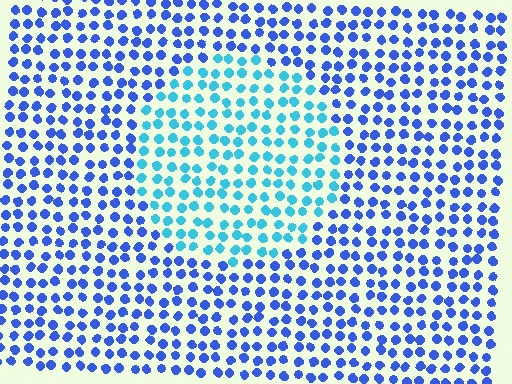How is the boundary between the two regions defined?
The boundary is defined purely by a slight shift in hue (about 38 degrees). Spacing, size, and orientation are identical on both sides.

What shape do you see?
I see a circle.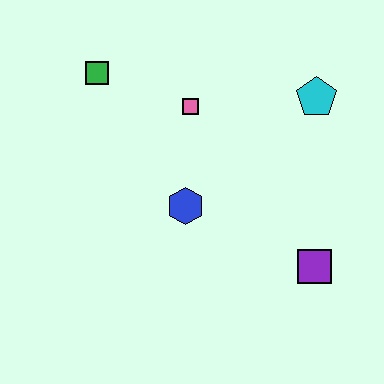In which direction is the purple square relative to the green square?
The purple square is to the right of the green square.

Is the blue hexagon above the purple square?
Yes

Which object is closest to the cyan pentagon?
The pink square is closest to the cyan pentagon.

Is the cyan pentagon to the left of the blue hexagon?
No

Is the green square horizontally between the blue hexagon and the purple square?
No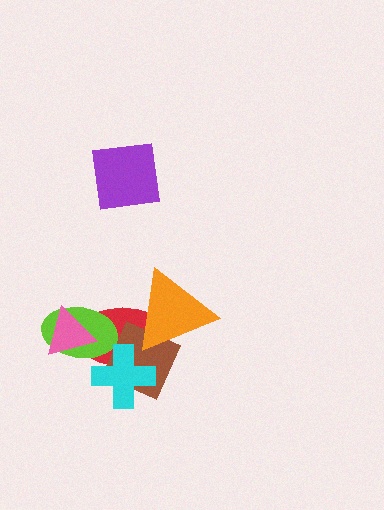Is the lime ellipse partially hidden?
Yes, it is partially covered by another shape.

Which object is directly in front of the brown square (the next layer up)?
The orange triangle is directly in front of the brown square.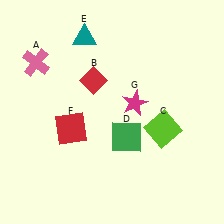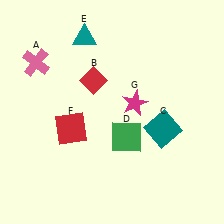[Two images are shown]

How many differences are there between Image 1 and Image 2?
There is 1 difference between the two images.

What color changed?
The square (C) changed from lime in Image 1 to teal in Image 2.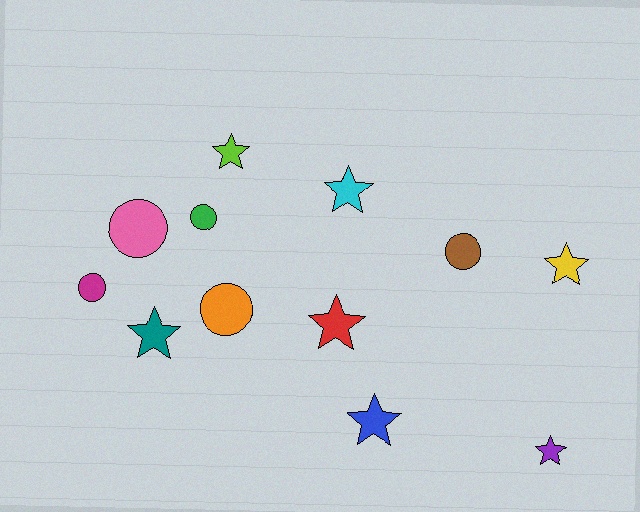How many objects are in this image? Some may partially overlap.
There are 12 objects.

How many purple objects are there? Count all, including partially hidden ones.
There is 1 purple object.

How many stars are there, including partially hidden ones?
There are 7 stars.